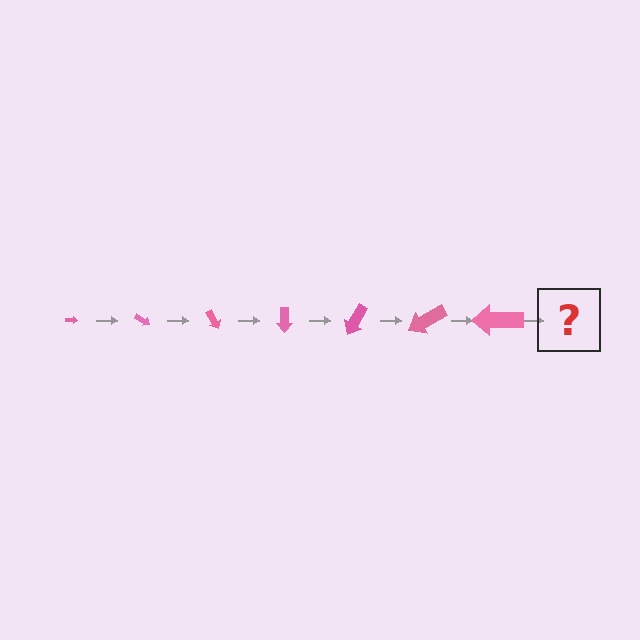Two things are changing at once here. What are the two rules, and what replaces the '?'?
The two rules are that the arrow grows larger each step and it rotates 30 degrees each step. The '?' should be an arrow, larger than the previous one and rotated 210 degrees from the start.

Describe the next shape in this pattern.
It should be an arrow, larger than the previous one and rotated 210 degrees from the start.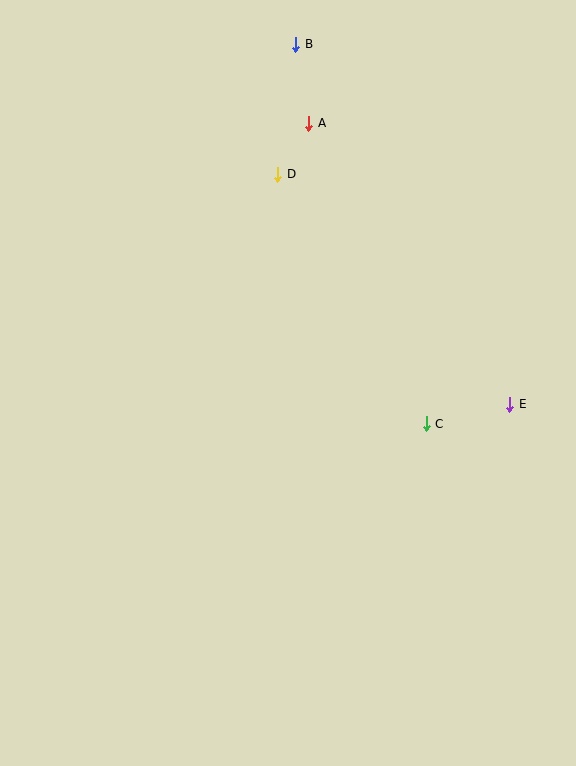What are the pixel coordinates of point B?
Point B is at (296, 44).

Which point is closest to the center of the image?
Point C at (426, 424) is closest to the center.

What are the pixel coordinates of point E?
Point E is at (510, 404).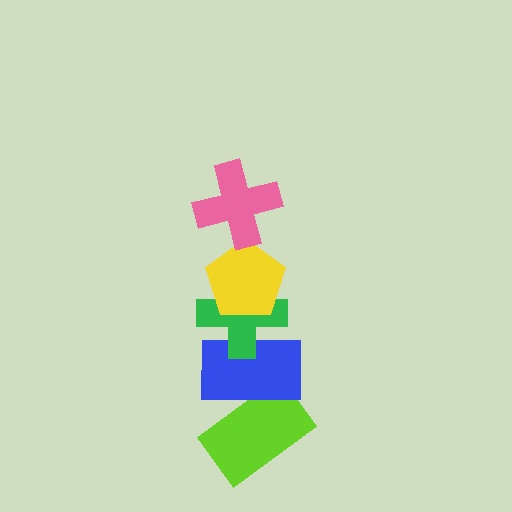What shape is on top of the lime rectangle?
The blue rectangle is on top of the lime rectangle.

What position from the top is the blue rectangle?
The blue rectangle is 4th from the top.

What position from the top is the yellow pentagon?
The yellow pentagon is 2nd from the top.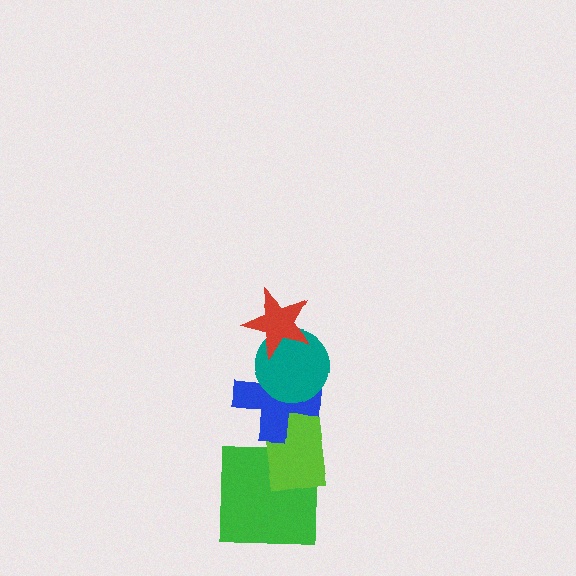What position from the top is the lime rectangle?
The lime rectangle is 4th from the top.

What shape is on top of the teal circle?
The red star is on top of the teal circle.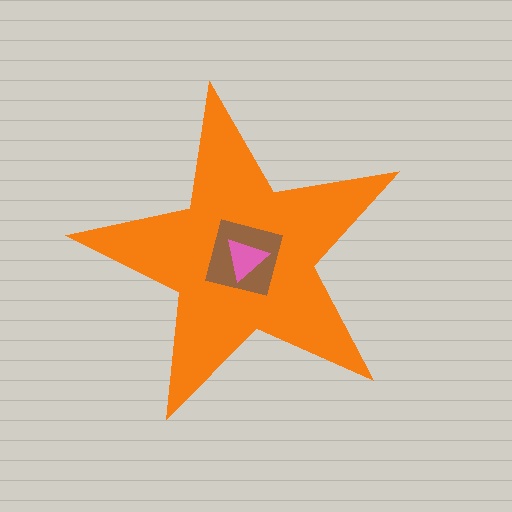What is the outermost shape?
The orange star.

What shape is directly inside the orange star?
The brown square.